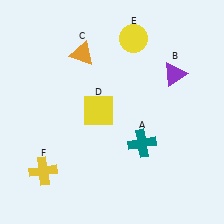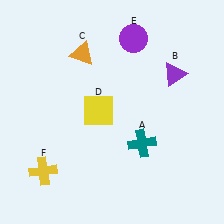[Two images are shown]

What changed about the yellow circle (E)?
In Image 1, E is yellow. In Image 2, it changed to purple.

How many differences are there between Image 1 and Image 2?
There is 1 difference between the two images.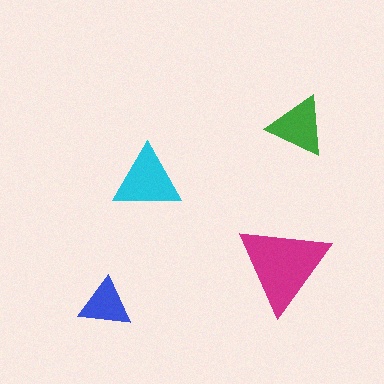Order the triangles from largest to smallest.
the magenta one, the cyan one, the green one, the blue one.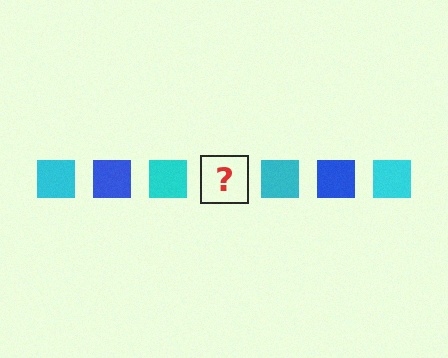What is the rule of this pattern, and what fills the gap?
The rule is that the pattern cycles through cyan, blue squares. The gap should be filled with a blue square.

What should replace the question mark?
The question mark should be replaced with a blue square.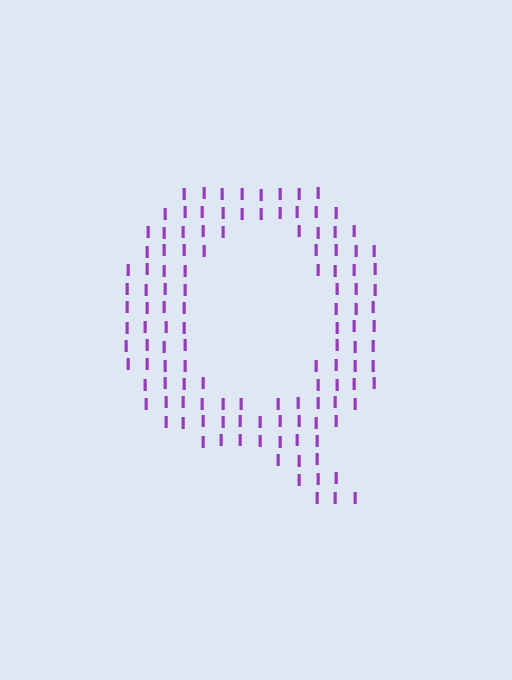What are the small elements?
The small elements are letter I's.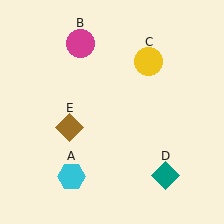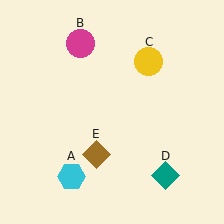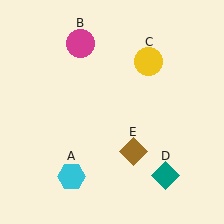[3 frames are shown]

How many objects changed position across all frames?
1 object changed position: brown diamond (object E).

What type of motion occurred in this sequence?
The brown diamond (object E) rotated counterclockwise around the center of the scene.